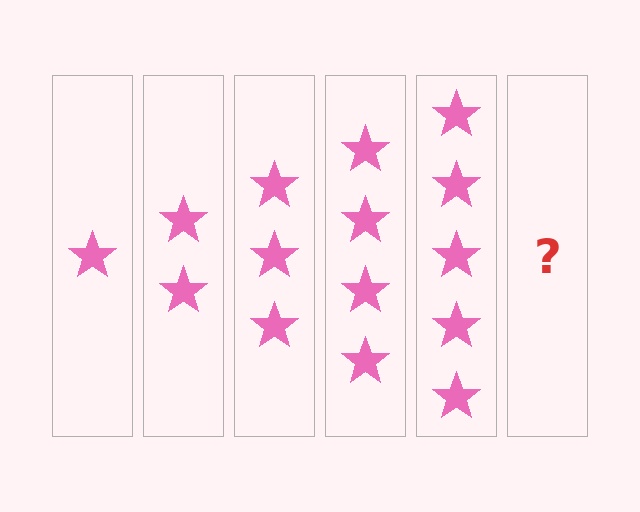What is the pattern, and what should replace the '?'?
The pattern is that each step adds one more star. The '?' should be 6 stars.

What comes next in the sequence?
The next element should be 6 stars.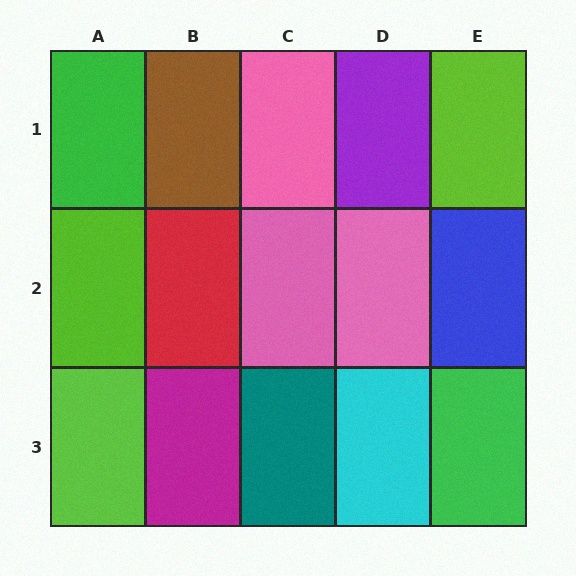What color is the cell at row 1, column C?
Pink.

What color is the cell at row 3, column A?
Lime.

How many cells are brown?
1 cell is brown.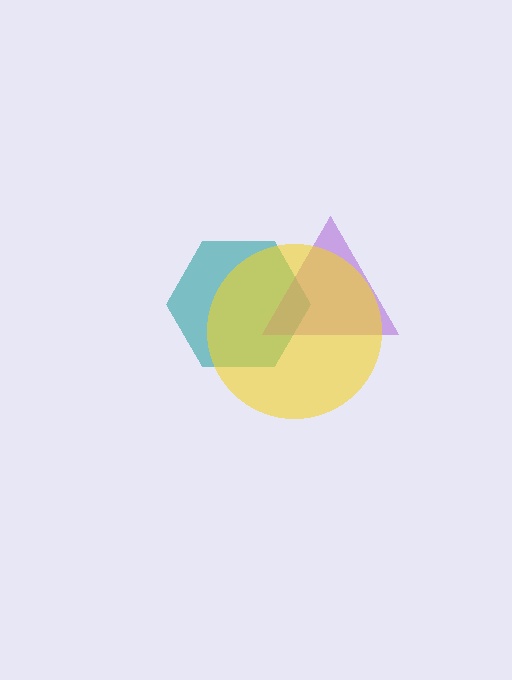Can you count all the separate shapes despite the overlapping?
Yes, there are 3 separate shapes.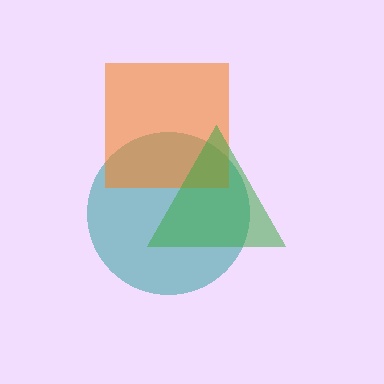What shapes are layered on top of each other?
The layered shapes are: a teal circle, an orange square, a green triangle.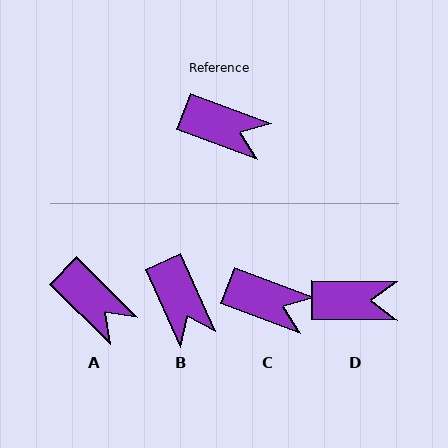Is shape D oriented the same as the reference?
No, it is off by about 20 degrees.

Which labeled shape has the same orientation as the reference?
C.